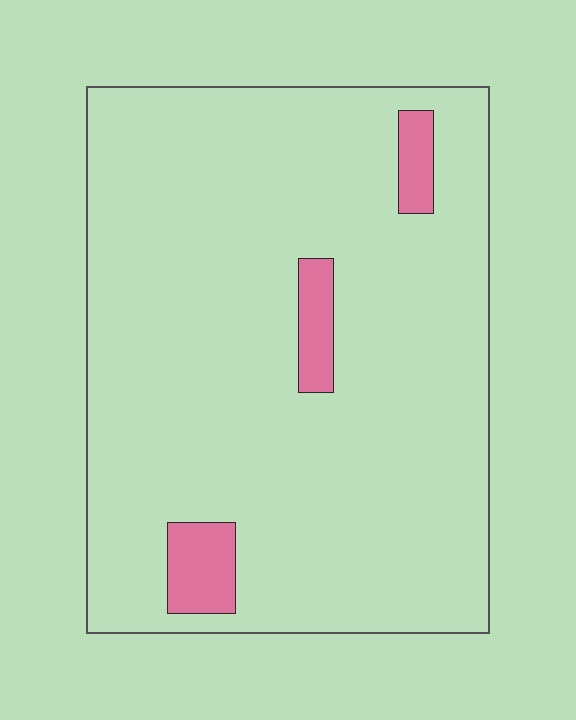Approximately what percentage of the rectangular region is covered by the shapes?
Approximately 5%.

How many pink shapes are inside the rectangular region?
3.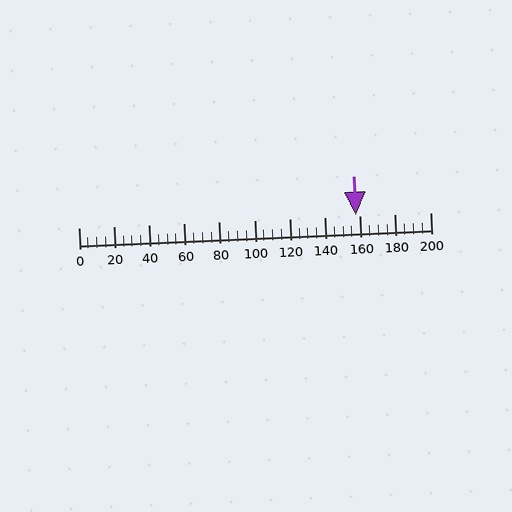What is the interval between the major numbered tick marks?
The major tick marks are spaced 20 units apart.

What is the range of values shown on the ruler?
The ruler shows values from 0 to 200.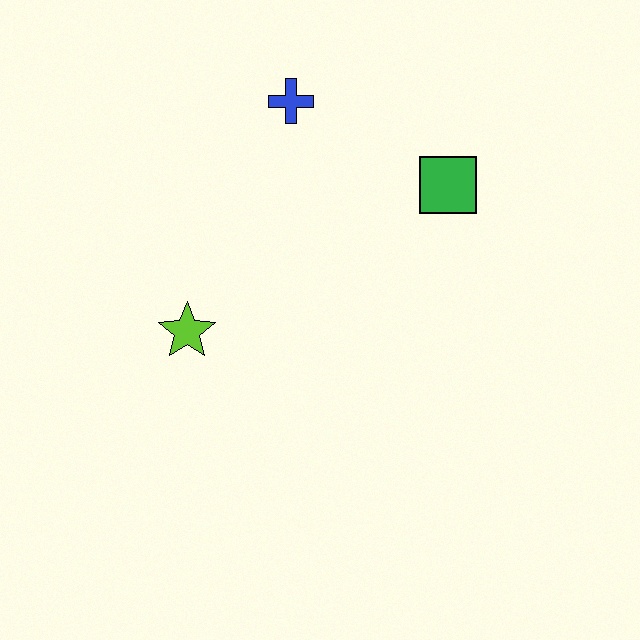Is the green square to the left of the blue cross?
No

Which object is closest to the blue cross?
The green square is closest to the blue cross.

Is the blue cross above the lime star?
Yes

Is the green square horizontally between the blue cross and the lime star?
No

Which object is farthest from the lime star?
The green square is farthest from the lime star.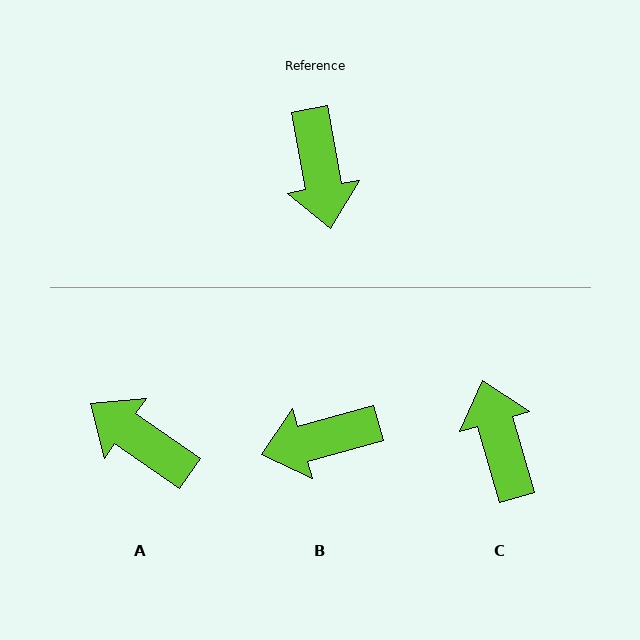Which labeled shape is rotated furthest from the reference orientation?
C, about 174 degrees away.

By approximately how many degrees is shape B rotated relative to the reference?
Approximately 85 degrees clockwise.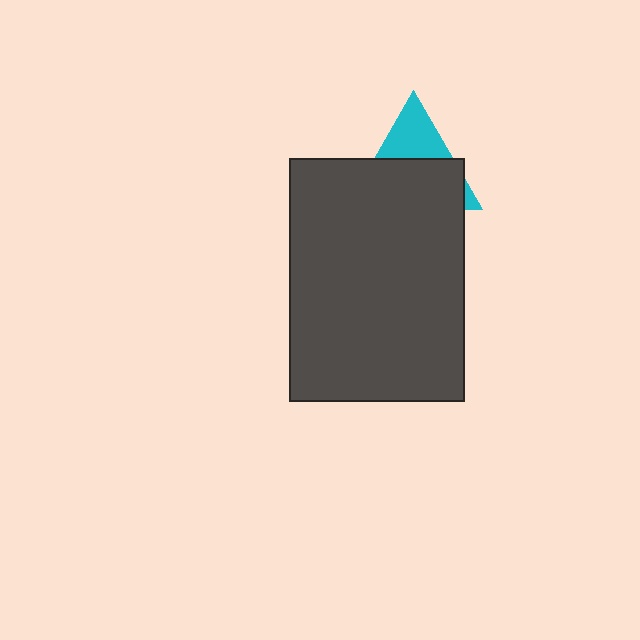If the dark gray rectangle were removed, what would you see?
You would see the complete cyan triangle.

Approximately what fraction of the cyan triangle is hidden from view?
Roughly 65% of the cyan triangle is hidden behind the dark gray rectangle.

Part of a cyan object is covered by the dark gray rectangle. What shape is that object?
It is a triangle.